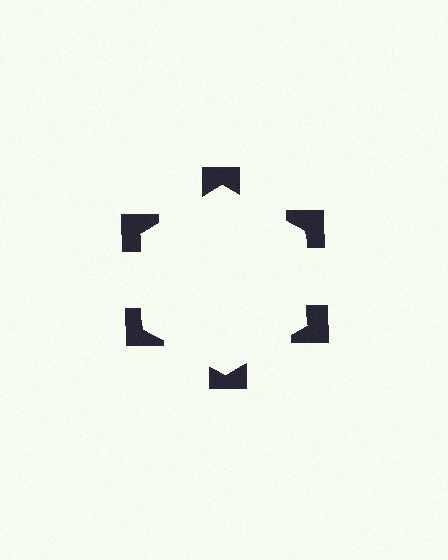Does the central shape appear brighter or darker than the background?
It typically appears slightly brighter than the background, even though no actual brightness change is drawn.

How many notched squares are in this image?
There are 6 — one at each vertex of the illusory hexagon.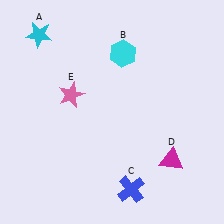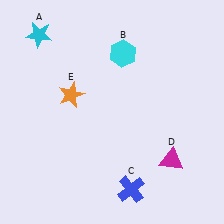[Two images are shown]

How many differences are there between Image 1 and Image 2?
There is 1 difference between the two images.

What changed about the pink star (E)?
In Image 1, E is pink. In Image 2, it changed to orange.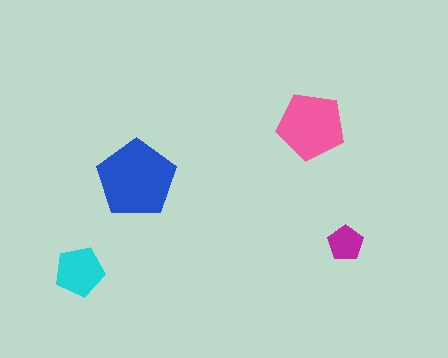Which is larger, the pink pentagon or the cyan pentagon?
The pink one.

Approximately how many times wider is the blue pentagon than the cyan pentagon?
About 1.5 times wider.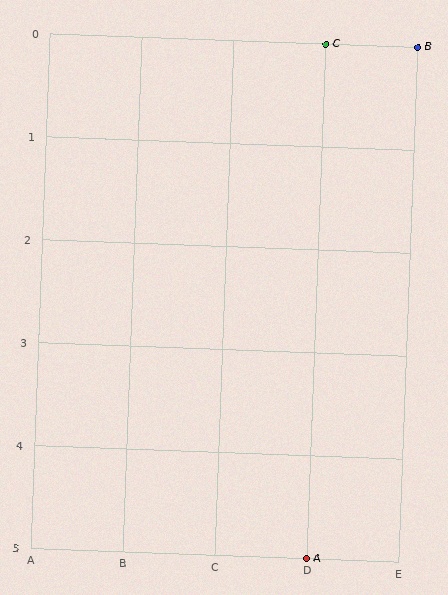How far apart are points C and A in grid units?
Points C and A are 5 rows apart.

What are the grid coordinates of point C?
Point C is at grid coordinates (D, 0).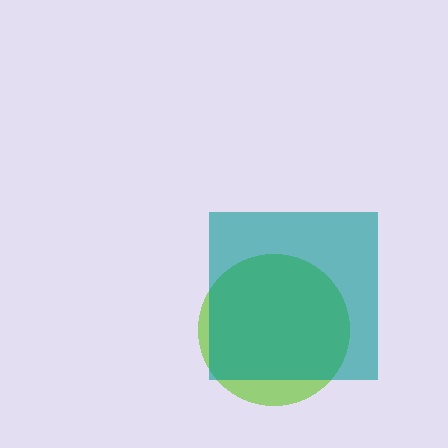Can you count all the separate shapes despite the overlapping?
Yes, there are 2 separate shapes.